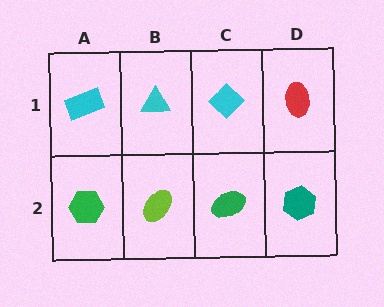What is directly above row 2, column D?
A red ellipse.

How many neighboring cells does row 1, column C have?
3.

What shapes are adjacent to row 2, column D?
A red ellipse (row 1, column D), a green ellipse (row 2, column C).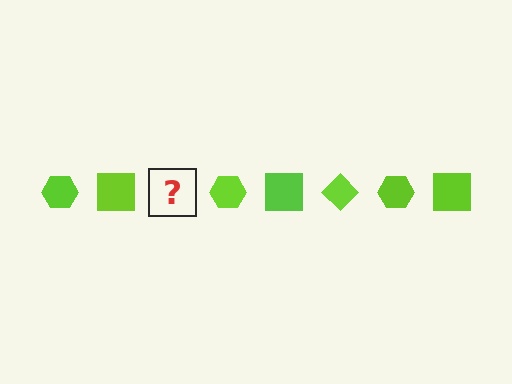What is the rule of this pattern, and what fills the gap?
The rule is that the pattern cycles through hexagon, square, diamond shapes in lime. The gap should be filled with a lime diamond.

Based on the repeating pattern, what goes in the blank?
The blank should be a lime diamond.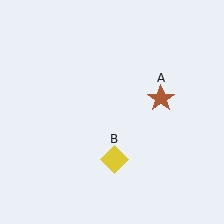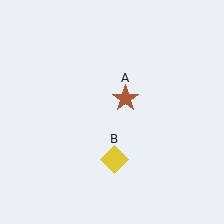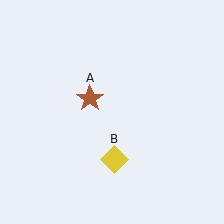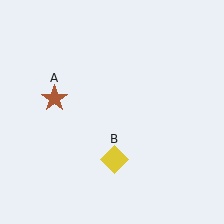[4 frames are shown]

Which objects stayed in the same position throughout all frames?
Yellow diamond (object B) remained stationary.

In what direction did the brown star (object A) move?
The brown star (object A) moved left.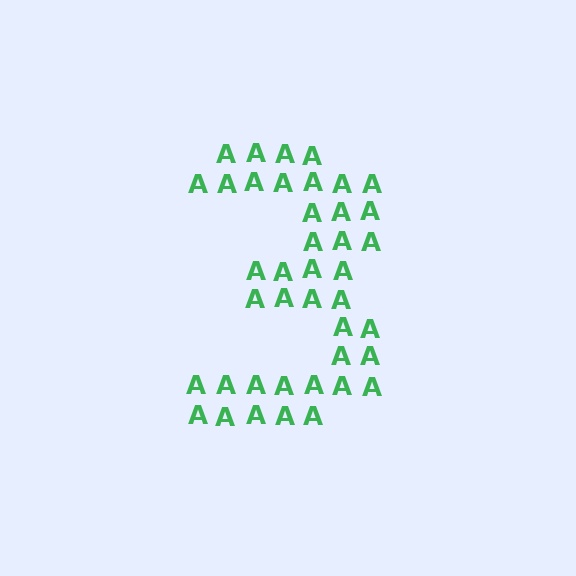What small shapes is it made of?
It is made of small letter A's.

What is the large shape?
The large shape is the digit 3.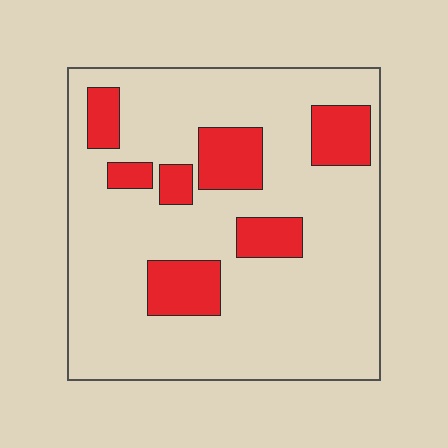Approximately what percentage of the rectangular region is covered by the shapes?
Approximately 20%.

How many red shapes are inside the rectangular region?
7.